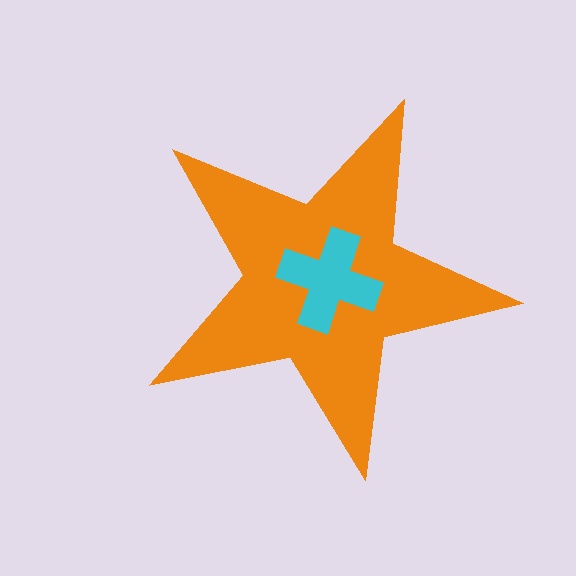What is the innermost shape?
The cyan cross.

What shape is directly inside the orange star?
The cyan cross.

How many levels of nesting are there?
2.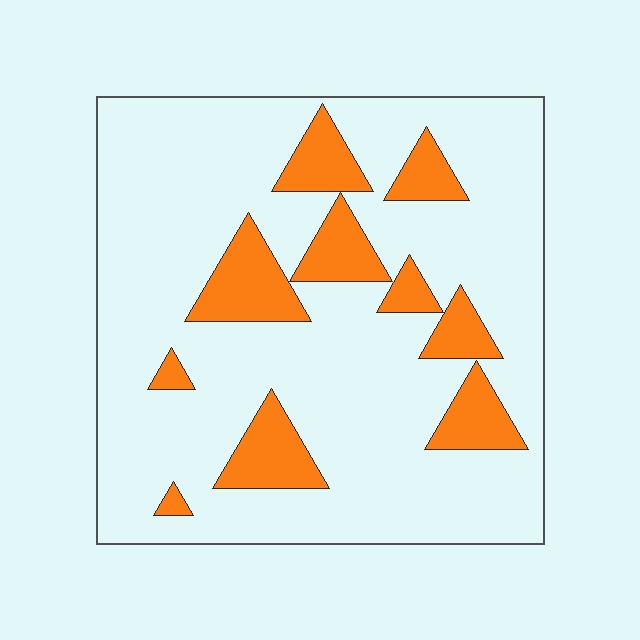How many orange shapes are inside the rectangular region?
10.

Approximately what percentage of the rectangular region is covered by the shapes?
Approximately 20%.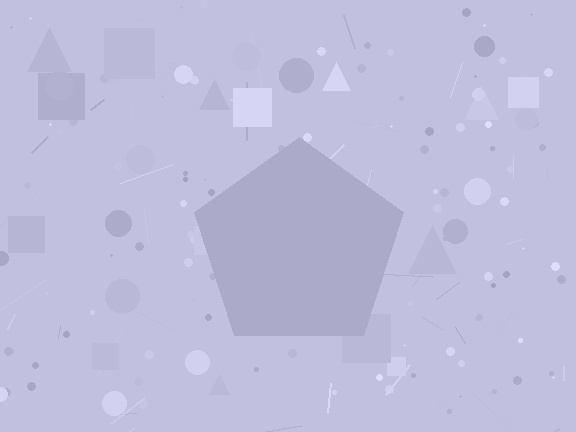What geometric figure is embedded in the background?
A pentagon is embedded in the background.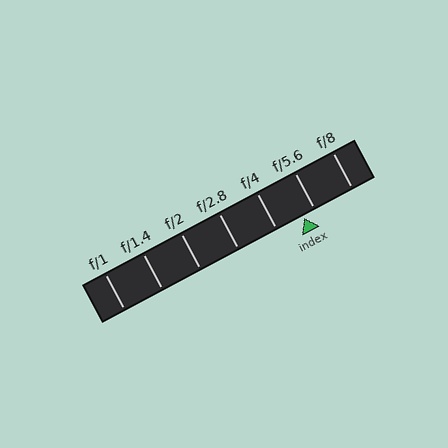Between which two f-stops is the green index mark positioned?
The index mark is between f/4 and f/5.6.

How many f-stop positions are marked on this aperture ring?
There are 7 f-stop positions marked.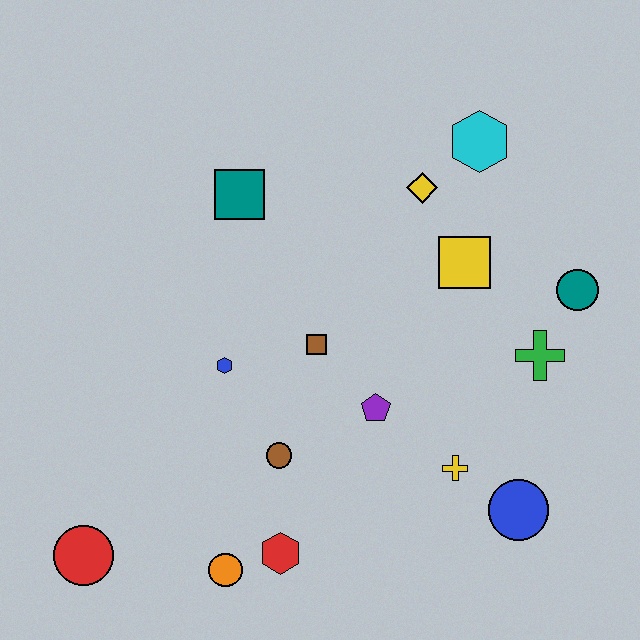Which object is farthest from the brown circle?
The cyan hexagon is farthest from the brown circle.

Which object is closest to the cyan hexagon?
The yellow diamond is closest to the cyan hexagon.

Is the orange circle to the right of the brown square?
No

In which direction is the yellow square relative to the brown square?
The yellow square is to the right of the brown square.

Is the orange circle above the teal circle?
No